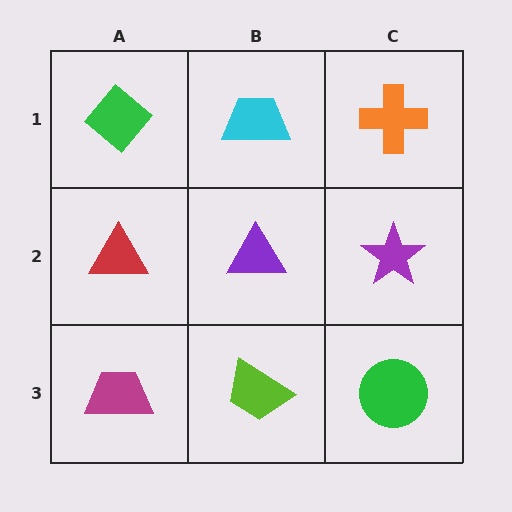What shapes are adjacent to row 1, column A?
A red triangle (row 2, column A), a cyan trapezoid (row 1, column B).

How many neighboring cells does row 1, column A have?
2.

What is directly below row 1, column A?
A red triangle.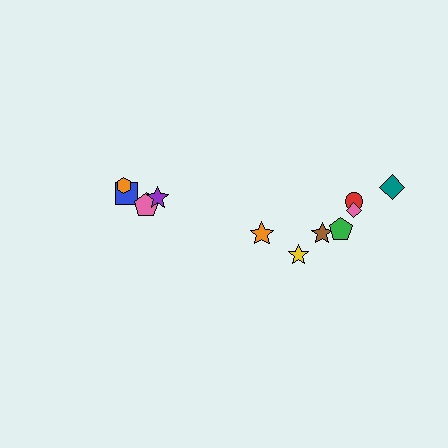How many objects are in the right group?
There are 7 objects.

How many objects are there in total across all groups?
There are 11 objects.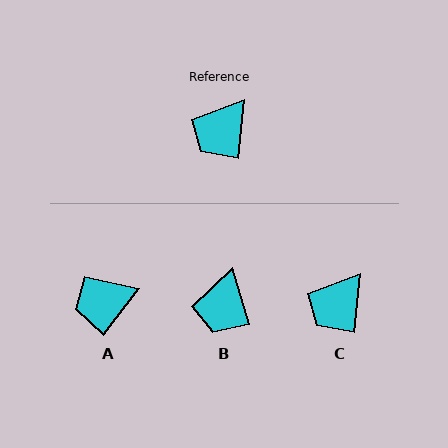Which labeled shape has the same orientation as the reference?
C.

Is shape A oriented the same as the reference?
No, it is off by about 32 degrees.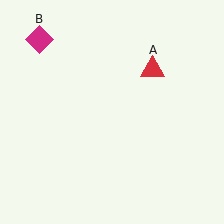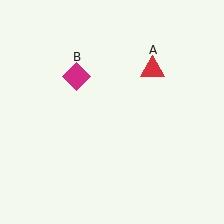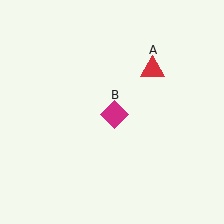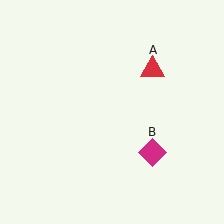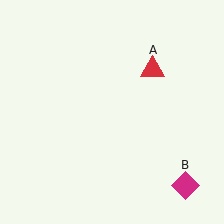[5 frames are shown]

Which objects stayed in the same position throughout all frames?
Red triangle (object A) remained stationary.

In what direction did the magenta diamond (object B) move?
The magenta diamond (object B) moved down and to the right.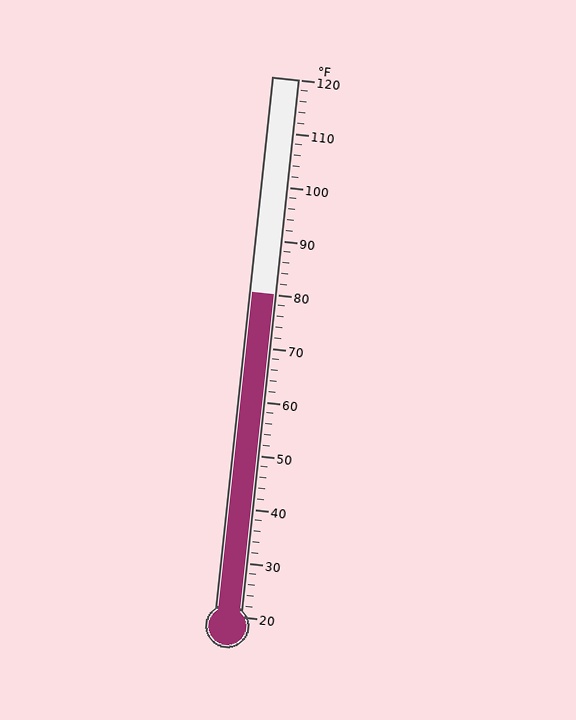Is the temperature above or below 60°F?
The temperature is above 60°F.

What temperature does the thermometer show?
The thermometer shows approximately 80°F.